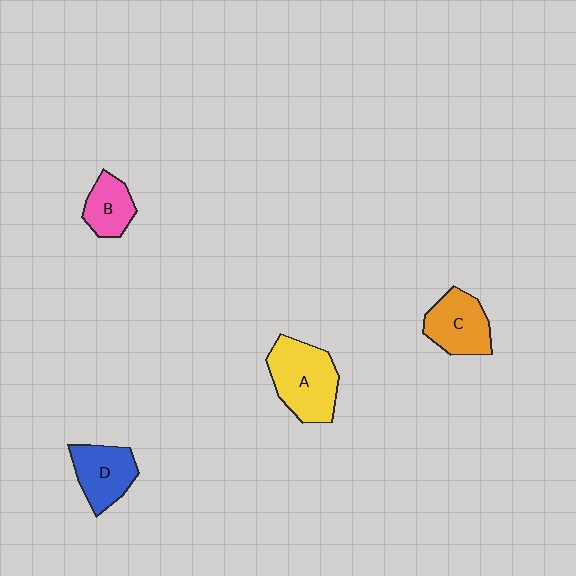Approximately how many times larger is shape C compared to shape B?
Approximately 1.4 times.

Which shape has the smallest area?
Shape B (pink).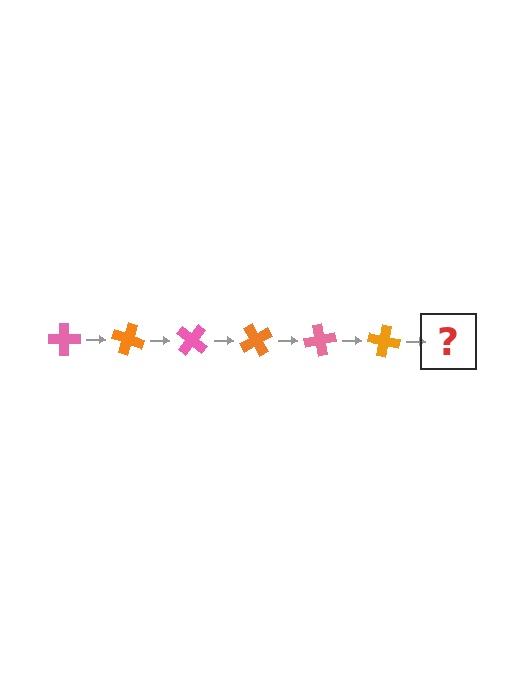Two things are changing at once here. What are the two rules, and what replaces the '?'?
The two rules are that it rotates 20 degrees each step and the color cycles through pink and orange. The '?' should be a pink cross, rotated 120 degrees from the start.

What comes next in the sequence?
The next element should be a pink cross, rotated 120 degrees from the start.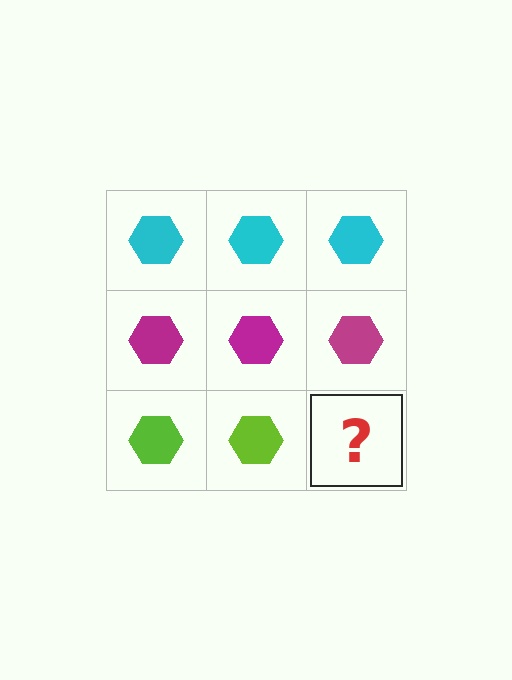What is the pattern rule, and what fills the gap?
The rule is that each row has a consistent color. The gap should be filled with a lime hexagon.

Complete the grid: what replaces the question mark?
The question mark should be replaced with a lime hexagon.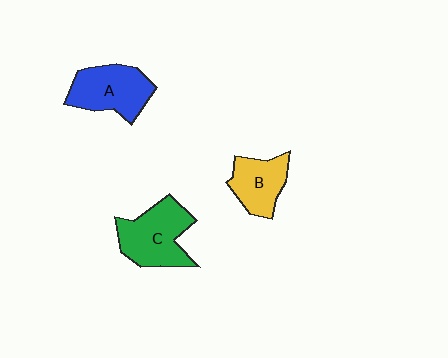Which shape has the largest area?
Shape C (green).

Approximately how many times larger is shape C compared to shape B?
Approximately 1.4 times.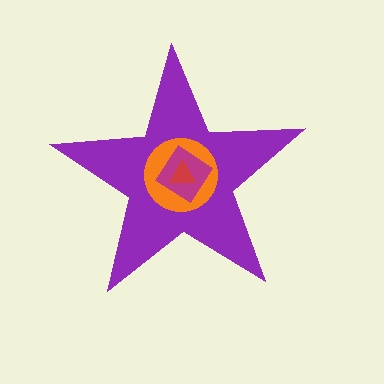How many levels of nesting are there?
4.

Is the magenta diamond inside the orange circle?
Yes.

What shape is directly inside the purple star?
The orange circle.